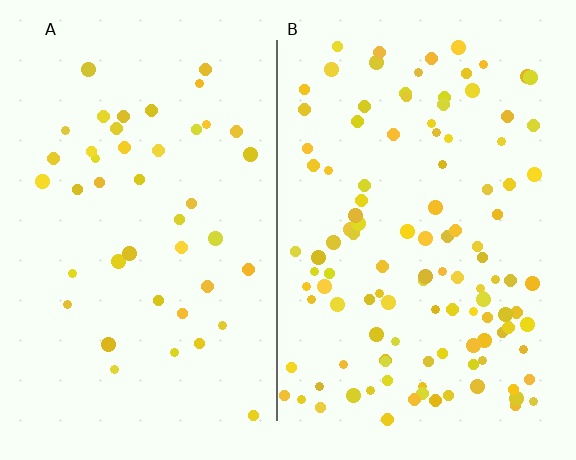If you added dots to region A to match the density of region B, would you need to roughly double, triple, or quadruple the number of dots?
Approximately triple.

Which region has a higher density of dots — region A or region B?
B (the right).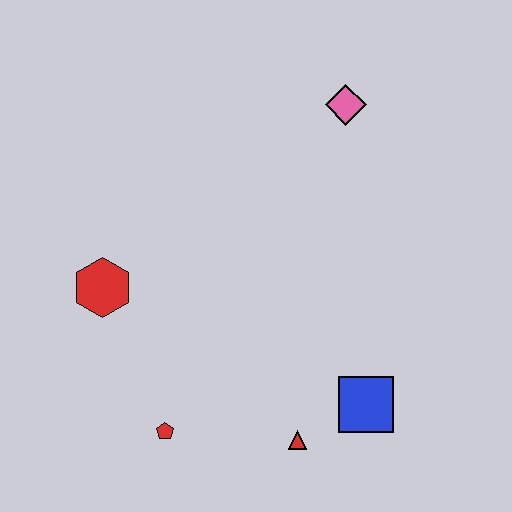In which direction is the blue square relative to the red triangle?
The blue square is to the right of the red triangle.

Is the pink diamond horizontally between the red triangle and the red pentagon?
No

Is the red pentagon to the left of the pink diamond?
Yes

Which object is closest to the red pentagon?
The red triangle is closest to the red pentagon.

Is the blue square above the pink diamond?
No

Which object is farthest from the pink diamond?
The red pentagon is farthest from the pink diamond.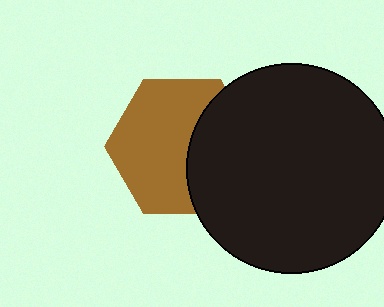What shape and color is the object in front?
The object in front is a black circle.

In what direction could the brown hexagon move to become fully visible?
The brown hexagon could move left. That would shift it out from behind the black circle entirely.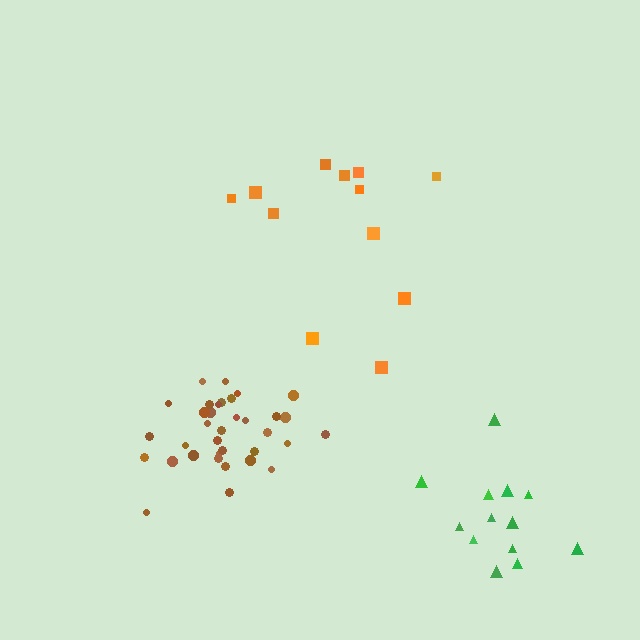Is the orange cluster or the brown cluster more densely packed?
Brown.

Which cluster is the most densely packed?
Brown.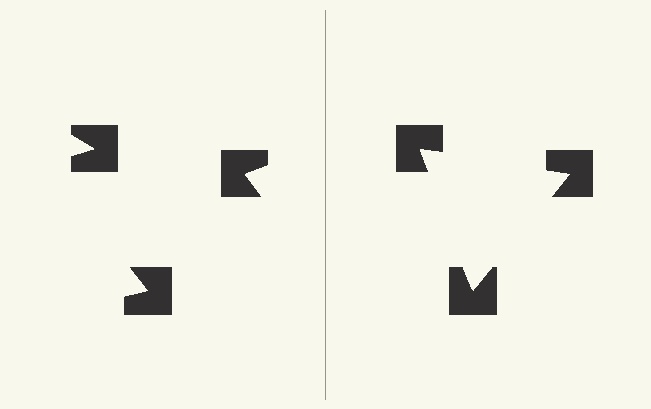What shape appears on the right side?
An illusory triangle.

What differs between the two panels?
The notched squares are positioned identically on both sides; only the wedge orientations differ. On the right they align to a triangle; on the left they are misaligned.